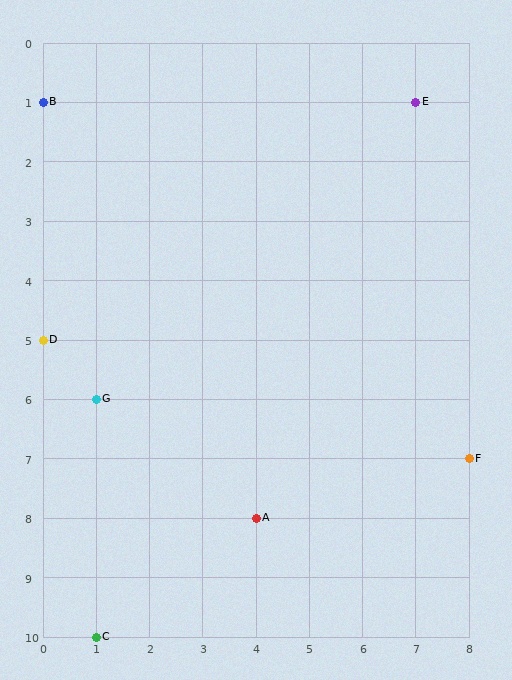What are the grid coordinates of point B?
Point B is at grid coordinates (0, 1).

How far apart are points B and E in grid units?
Points B and E are 7 columns apart.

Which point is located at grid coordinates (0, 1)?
Point B is at (0, 1).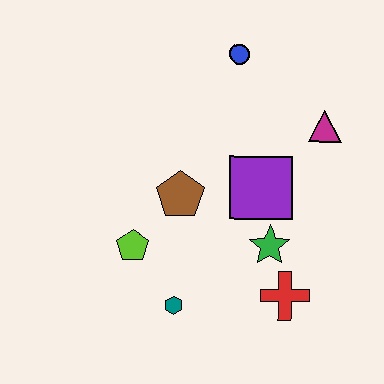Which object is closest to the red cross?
The green star is closest to the red cross.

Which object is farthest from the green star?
The blue circle is farthest from the green star.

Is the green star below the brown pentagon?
Yes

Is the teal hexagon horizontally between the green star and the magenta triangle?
No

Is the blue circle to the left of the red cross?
Yes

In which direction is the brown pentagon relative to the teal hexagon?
The brown pentagon is above the teal hexagon.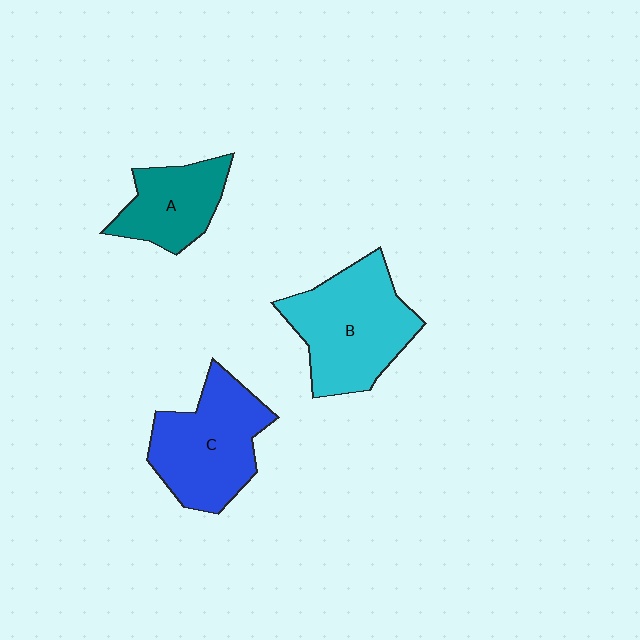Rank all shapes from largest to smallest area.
From largest to smallest: B (cyan), C (blue), A (teal).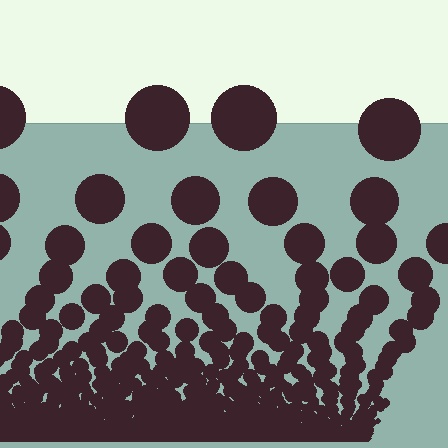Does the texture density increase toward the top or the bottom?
Density increases toward the bottom.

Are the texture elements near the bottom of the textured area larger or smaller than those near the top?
Smaller. The gradient is inverted — elements near the bottom are smaller and denser.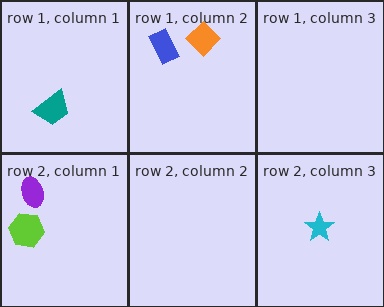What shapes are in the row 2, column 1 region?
The lime hexagon, the purple ellipse.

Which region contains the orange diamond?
The row 1, column 2 region.